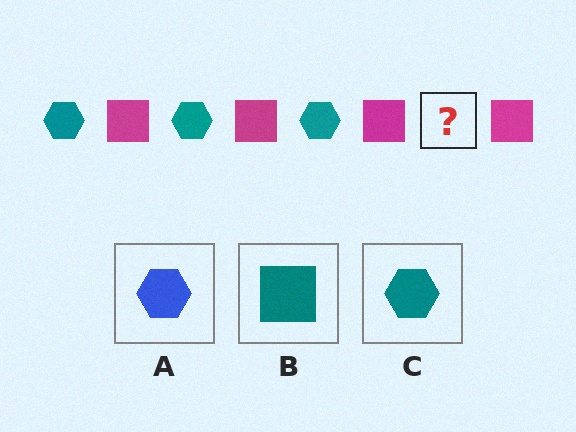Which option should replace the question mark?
Option C.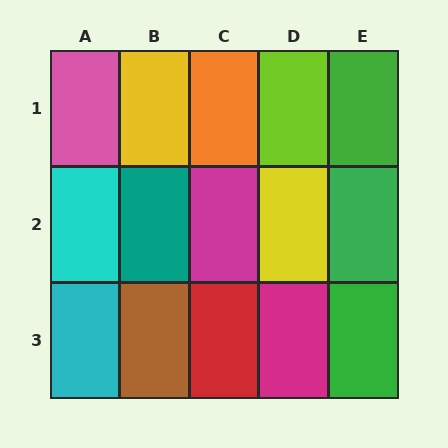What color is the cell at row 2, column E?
Green.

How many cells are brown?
1 cell is brown.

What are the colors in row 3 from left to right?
Cyan, brown, red, magenta, green.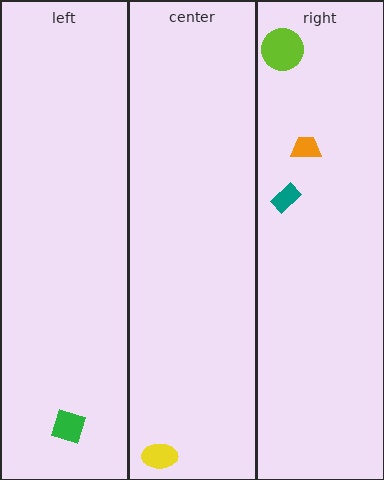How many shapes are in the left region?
1.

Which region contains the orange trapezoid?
The right region.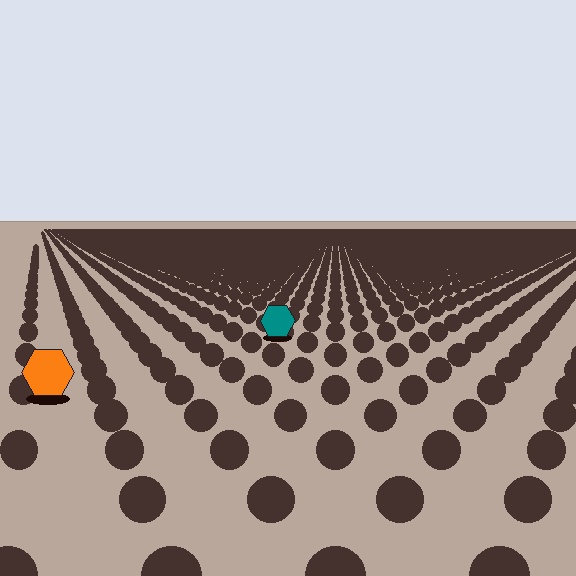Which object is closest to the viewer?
The orange hexagon is closest. The texture marks near it are larger and more spread out.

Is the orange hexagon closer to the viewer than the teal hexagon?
Yes. The orange hexagon is closer — you can tell from the texture gradient: the ground texture is coarser near it.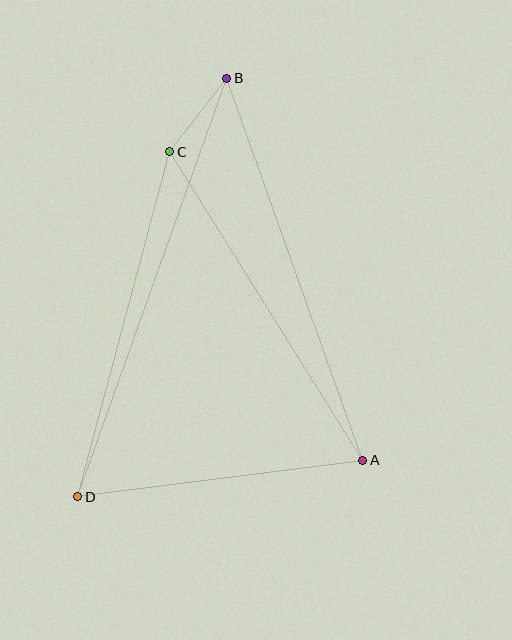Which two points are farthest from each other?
Points B and D are farthest from each other.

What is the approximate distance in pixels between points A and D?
The distance between A and D is approximately 287 pixels.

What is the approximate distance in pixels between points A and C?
The distance between A and C is approximately 364 pixels.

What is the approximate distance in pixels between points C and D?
The distance between C and D is approximately 357 pixels.